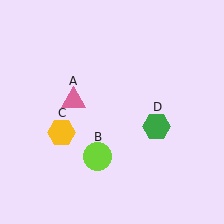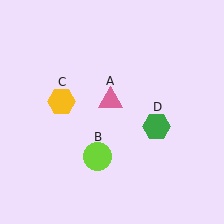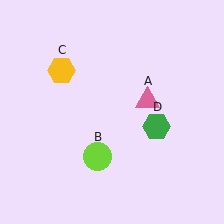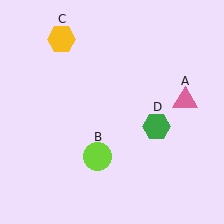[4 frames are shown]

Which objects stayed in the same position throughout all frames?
Lime circle (object B) and green hexagon (object D) remained stationary.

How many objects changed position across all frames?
2 objects changed position: pink triangle (object A), yellow hexagon (object C).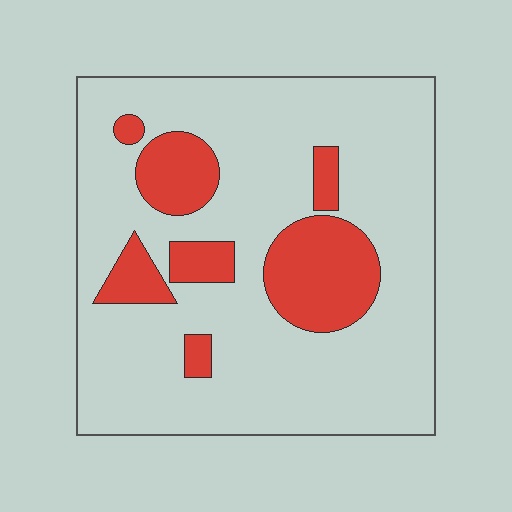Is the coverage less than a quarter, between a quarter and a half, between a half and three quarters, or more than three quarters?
Less than a quarter.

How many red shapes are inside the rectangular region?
7.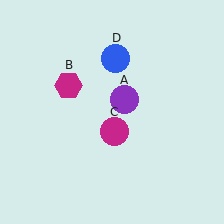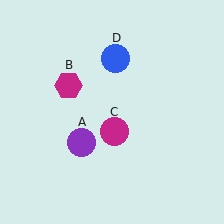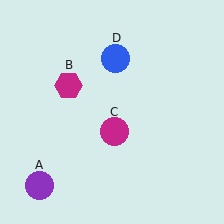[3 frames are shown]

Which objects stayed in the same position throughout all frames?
Magenta hexagon (object B) and magenta circle (object C) and blue circle (object D) remained stationary.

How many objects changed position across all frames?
1 object changed position: purple circle (object A).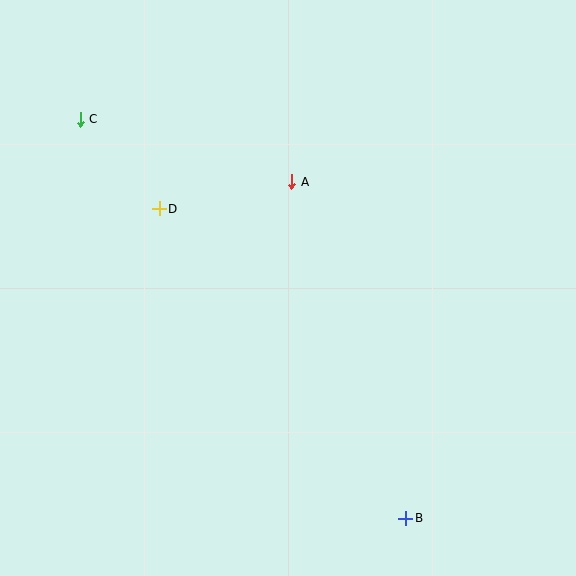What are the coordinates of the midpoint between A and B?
The midpoint between A and B is at (349, 350).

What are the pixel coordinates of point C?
Point C is at (80, 119).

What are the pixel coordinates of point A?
Point A is at (292, 182).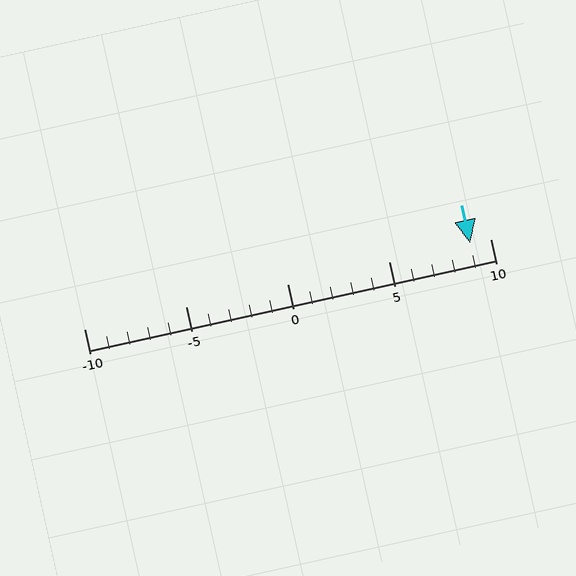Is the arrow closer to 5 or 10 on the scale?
The arrow is closer to 10.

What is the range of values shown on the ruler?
The ruler shows values from -10 to 10.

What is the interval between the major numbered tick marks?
The major tick marks are spaced 5 units apart.